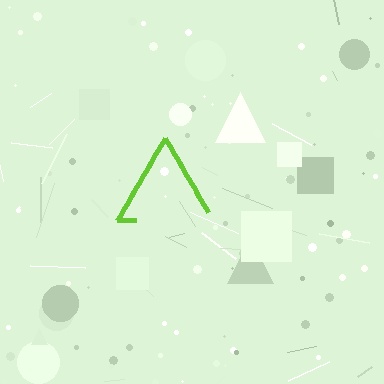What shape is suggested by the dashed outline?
The dashed outline suggests a triangle.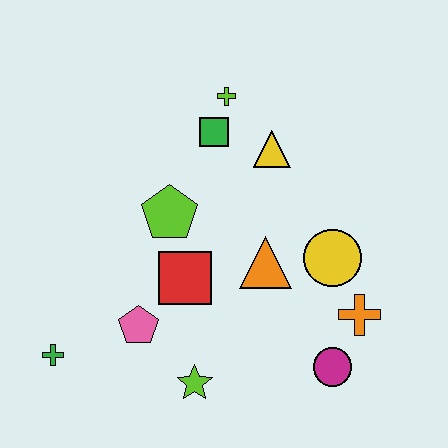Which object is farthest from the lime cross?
The green cross is farthest from the lime cross.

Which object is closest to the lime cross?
The green square is closest to the lime cross.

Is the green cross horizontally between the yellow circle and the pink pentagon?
No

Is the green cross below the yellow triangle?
Yes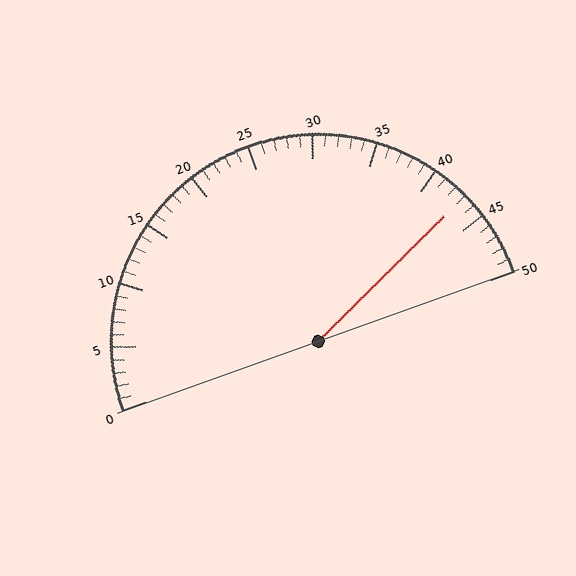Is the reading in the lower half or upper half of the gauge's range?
The reading is in the upper half of the range (0 to 50).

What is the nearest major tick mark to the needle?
The nearest major tick mark is 45.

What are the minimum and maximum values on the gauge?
The gauge ranges from 0 to 50.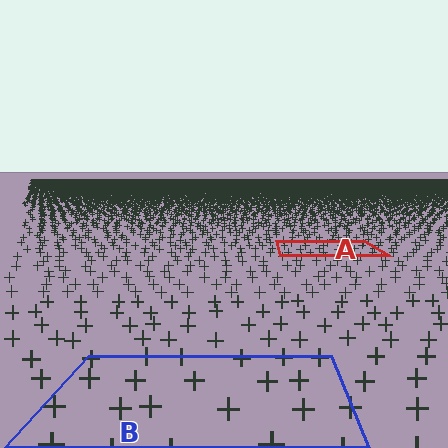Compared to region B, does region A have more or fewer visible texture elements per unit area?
Region A has more texture elements per unit area — they are packed more densely because it is farther away.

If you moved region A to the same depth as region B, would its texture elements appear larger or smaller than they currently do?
They would appear larger. At a closer depth, the same texture elements are projected at a bigger on-screen size.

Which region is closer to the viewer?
Region B is closer. The texture elements there are larger and more spread out.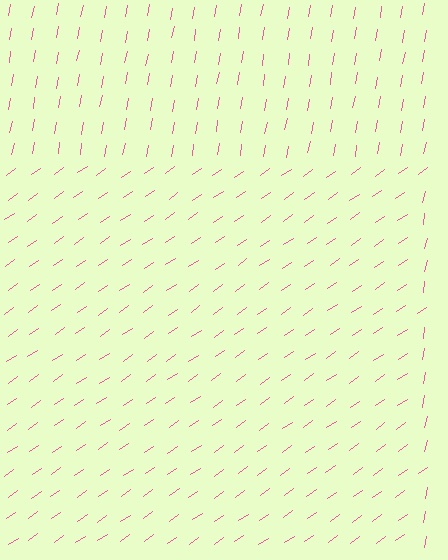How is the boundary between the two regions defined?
The boundary is defined purely by a change in line orientation (approximately 45 degrees difference). All lines are the same color and thickness.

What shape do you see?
I see a rectangle.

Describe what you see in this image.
The image is filled with small pink line segments. A rectangle region in the image has lines oriented differently from the surrounding lines, creating a visible texture boundary.